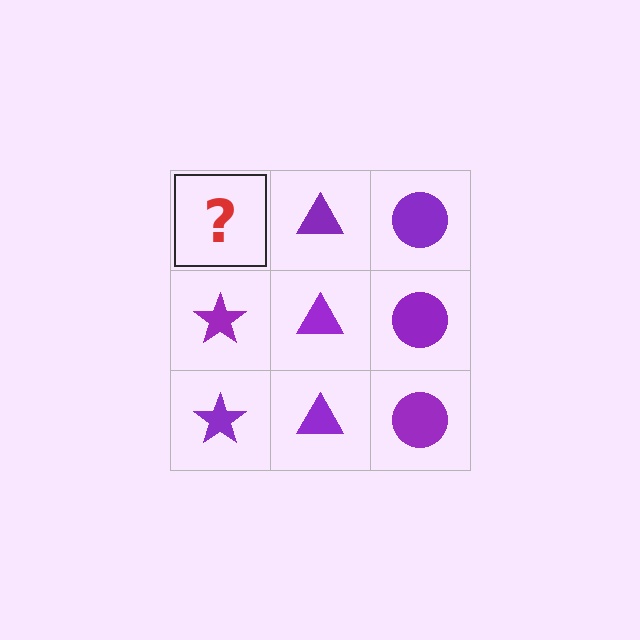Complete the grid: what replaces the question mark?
The question mark should be replaced with a purple star.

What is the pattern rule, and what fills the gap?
The rule is that each column has a consistent shape. The gap should be filled with a purple star.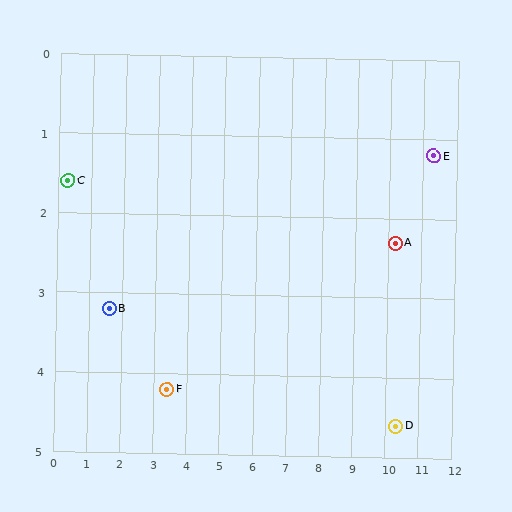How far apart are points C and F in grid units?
Points C and F are about 4.0 grid units apart.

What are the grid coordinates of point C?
Point C is at approximately (0.3, 1.6).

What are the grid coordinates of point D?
Point D is at approximately (10.3, 4.6).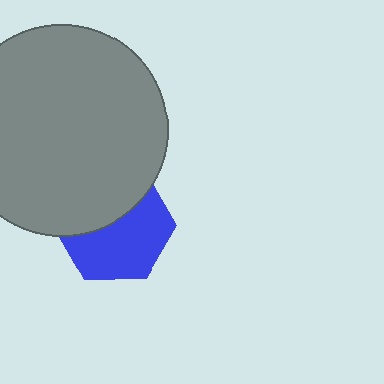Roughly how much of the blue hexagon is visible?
About half of it is visible (roughly 58%).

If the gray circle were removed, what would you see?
You would see the complete blue hexagon.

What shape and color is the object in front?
The object in front is a gray circle.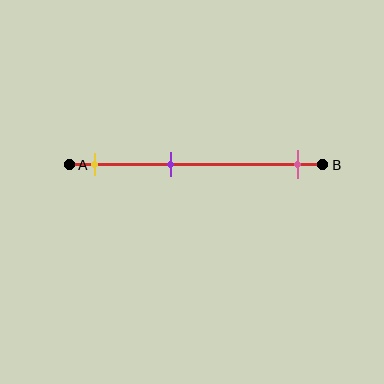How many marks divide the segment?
There are 3 marks dividing the segment.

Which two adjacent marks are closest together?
The yellow and purple marks are the closest adjacent pair.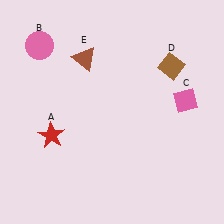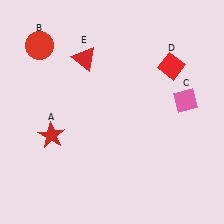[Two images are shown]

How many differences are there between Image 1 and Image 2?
There are 3 differences between the two images.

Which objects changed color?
B changed from pink to red. D changed from brown to red. E changed from brown to red.